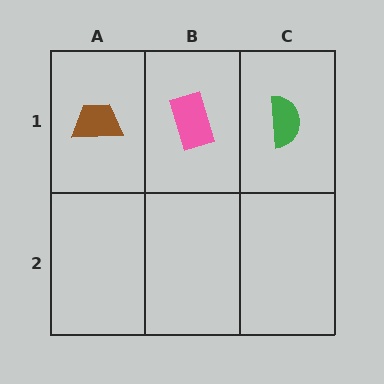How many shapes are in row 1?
3 shapes.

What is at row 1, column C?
A green semicircle.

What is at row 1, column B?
A pink rectangle.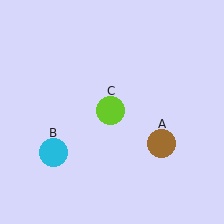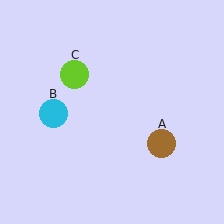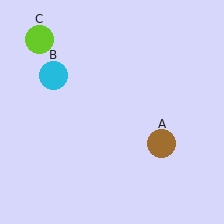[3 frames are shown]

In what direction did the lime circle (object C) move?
The lime circle (object C) moved up and to the left.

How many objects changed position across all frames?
2 objects changed position: cyan circle (object B), lime circle (object C).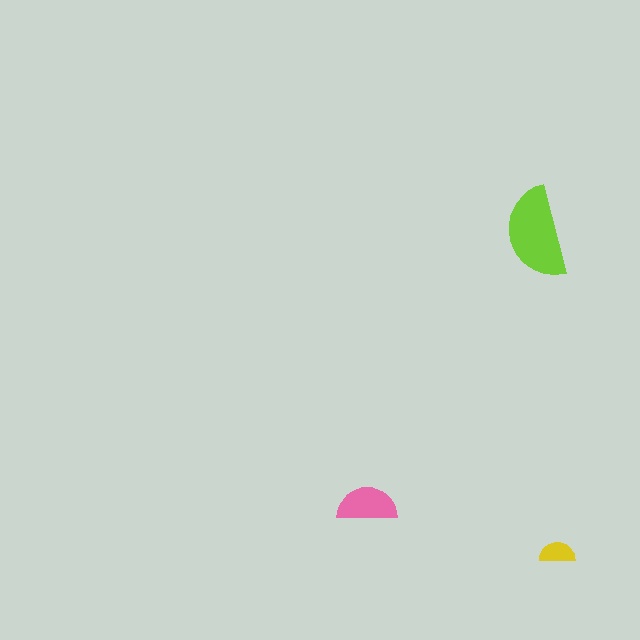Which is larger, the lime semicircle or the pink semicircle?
The lime one.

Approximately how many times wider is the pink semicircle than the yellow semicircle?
About 1.5 times wider.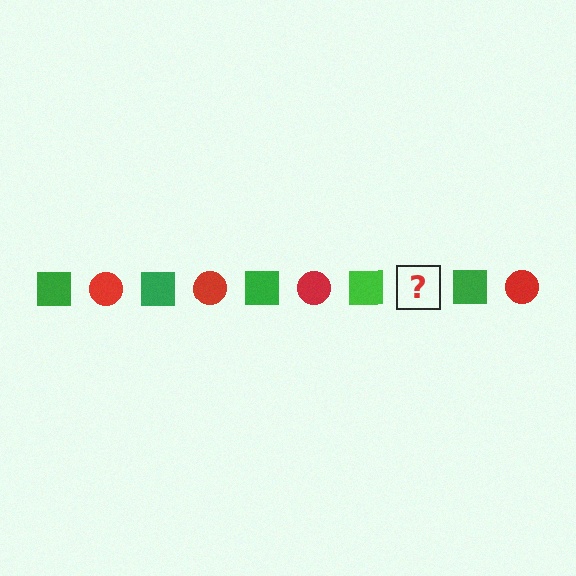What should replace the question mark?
The question mark should be replaced with a red circle.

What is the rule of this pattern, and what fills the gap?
The rule is that the pattern alternates between green square and red circle. The gap should be filled with a red circle.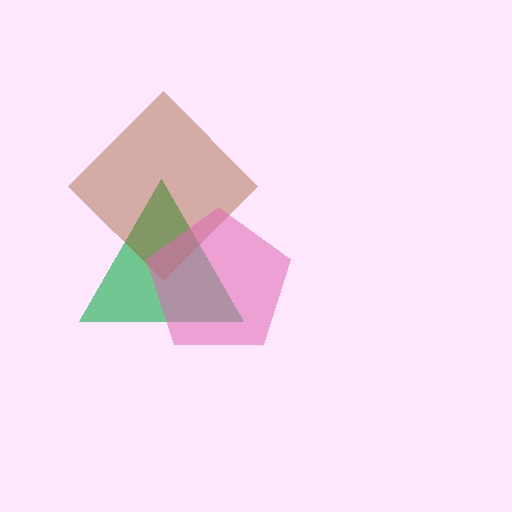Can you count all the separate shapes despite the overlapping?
Yes, there are 3 separate shapes.